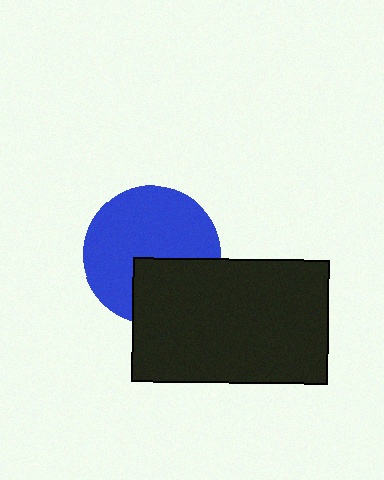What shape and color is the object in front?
The object in front is a black rectangle.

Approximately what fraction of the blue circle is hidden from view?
Roughly 32% of the blue circle is hidden behind the black rectangle.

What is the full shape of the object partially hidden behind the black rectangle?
The partially hidden object is a blue circle.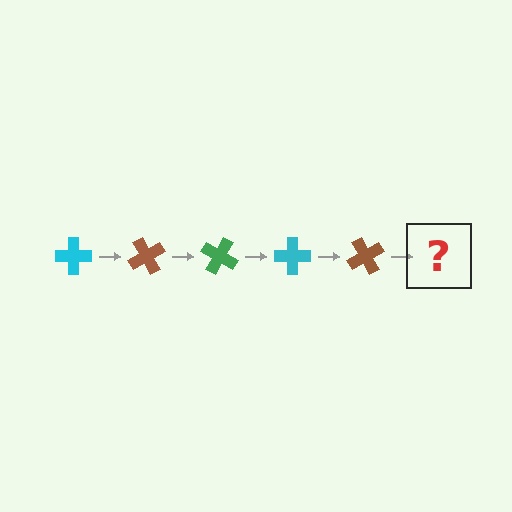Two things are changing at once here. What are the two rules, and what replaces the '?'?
The two rules are that it rotates 60 degrees each step and the color cycles through cyan, brown, and green. The '?' should be a green cross, rotated 300 degrees from the start.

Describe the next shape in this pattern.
It should be a green cross, rotated 300 degrees from the start.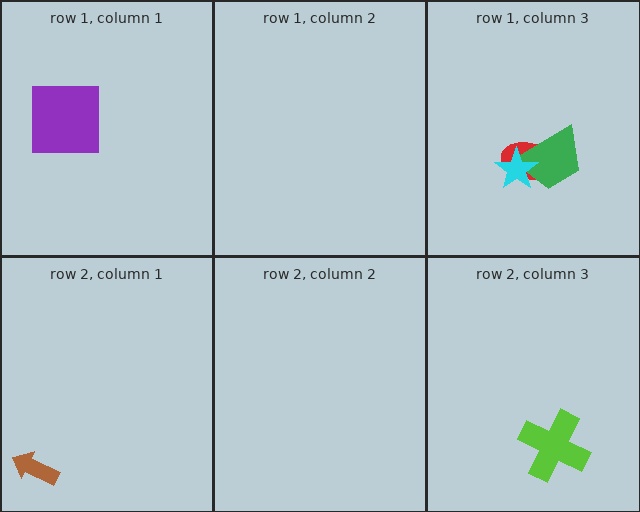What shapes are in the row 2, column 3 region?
The lime cross.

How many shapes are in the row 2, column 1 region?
1.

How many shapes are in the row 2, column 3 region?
1.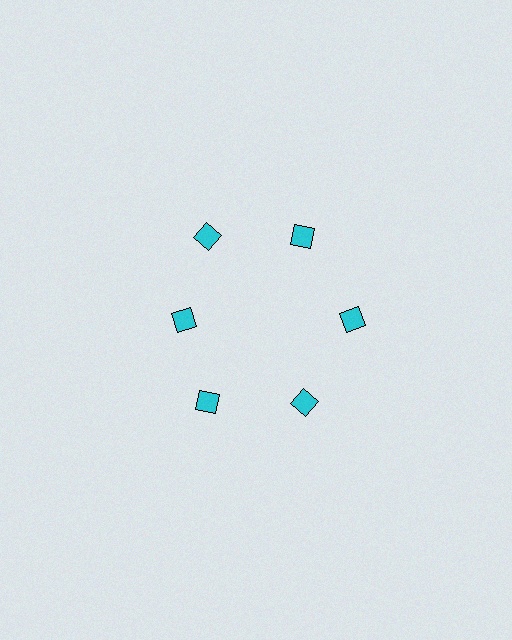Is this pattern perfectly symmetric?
No. The 6 cyan diamonds are arranged in a ring, but one element near the 9 o'clock position is pulled inward toward the center, breaking the 6-fold rotational symmetry.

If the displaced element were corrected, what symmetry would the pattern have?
It would have 6-fold rotational symmetry — the pattern would map onto itself every 60 degrees.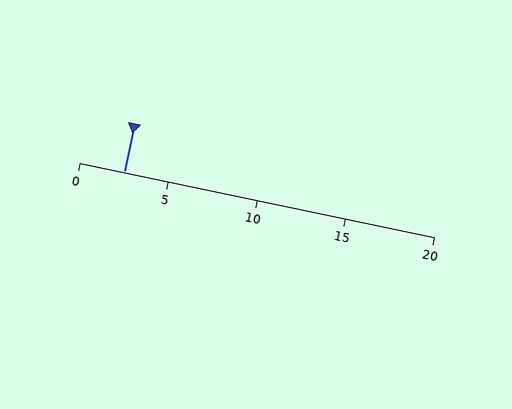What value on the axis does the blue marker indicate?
The marker indicates approximately 2.5.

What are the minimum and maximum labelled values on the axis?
The axis runs from 0 to 20.